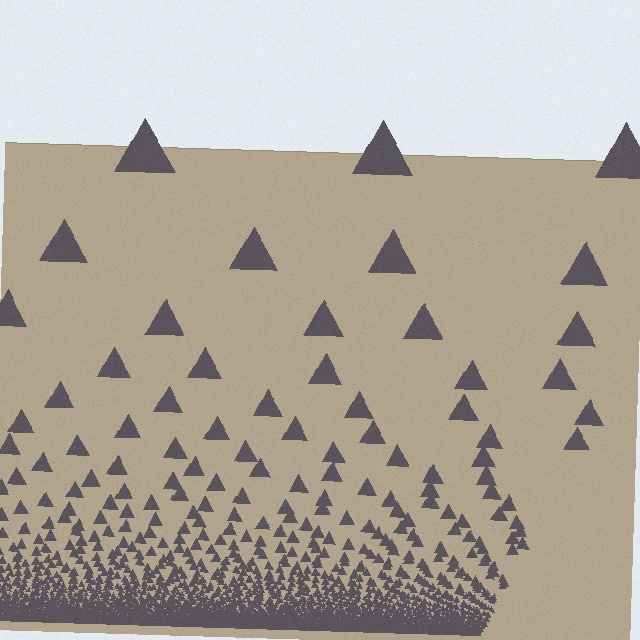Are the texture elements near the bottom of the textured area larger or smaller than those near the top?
Smaller. The gradient is inverted — elements near the bottom are smaller and denser.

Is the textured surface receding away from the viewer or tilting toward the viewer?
The surface appears to tilt toward the viewer. Texture elements get larger and sparser toward the top.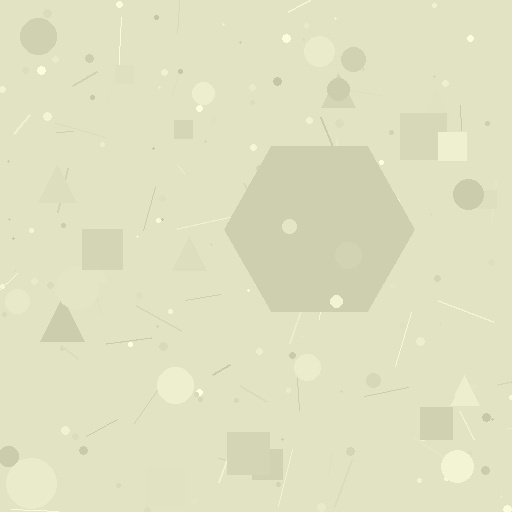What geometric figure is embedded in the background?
A hexagon is embedded in the background.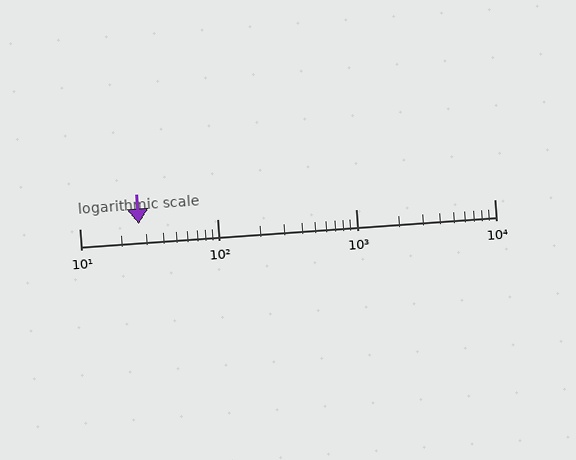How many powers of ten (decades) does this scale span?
The scale spans 3 decades, from 10 to 10000.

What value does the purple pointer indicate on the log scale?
The pointer indicates approximately 27.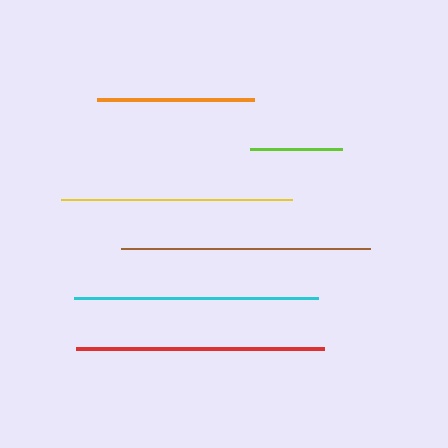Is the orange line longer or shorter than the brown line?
The brown line is longer than the orange line.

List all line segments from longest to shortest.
From longest to shortest: red, brown, cyan, yellow, orange, lime.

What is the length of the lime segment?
The lime segment is approximately 92 pixels long.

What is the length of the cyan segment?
The cyan segment is approximately 244 pixels long.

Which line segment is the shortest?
The lime line is the shortest at approximately 92 pixels.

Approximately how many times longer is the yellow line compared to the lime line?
The yellow line is approximately 2.5 times the length of the lime line.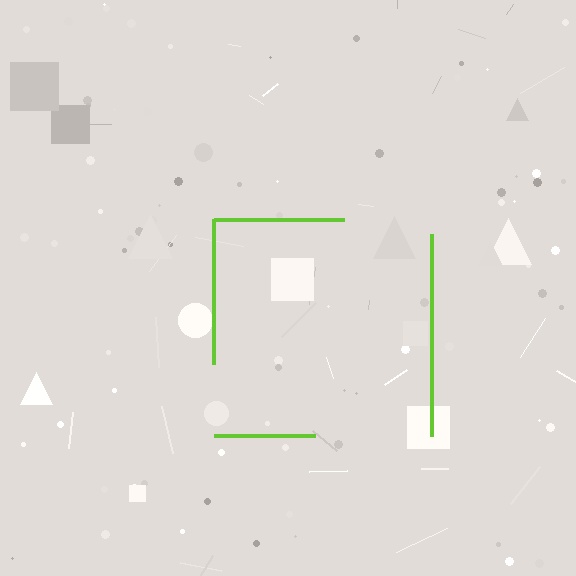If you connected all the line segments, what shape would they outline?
They would outline a square.